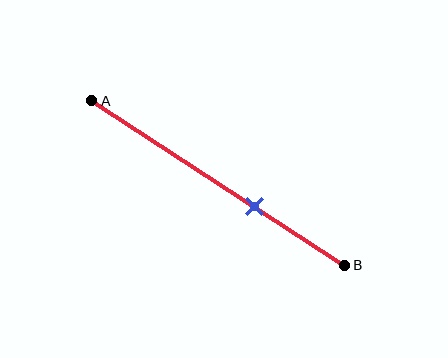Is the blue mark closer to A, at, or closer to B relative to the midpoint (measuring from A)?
The blue mark is closer to point B than the midpoint of segment AB.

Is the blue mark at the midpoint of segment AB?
No, the mark is at about 65% from A, not at the 50% midpoint.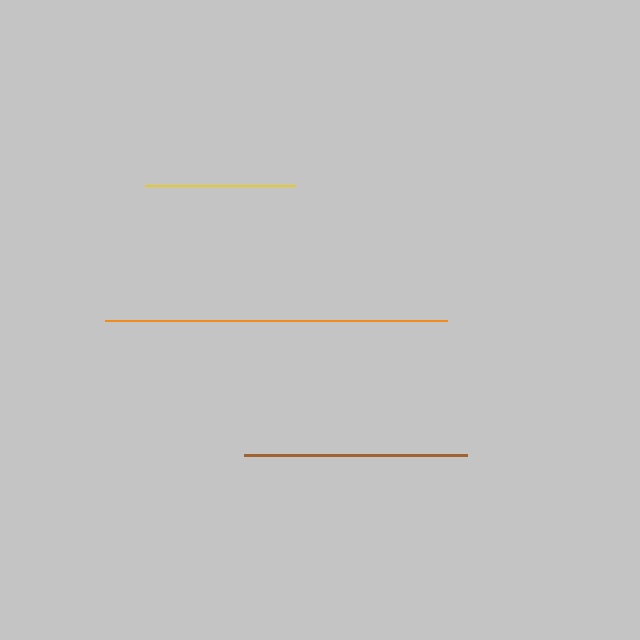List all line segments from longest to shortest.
From longest to shortest: orange, brown, yellow.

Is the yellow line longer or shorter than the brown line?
The brown line is longer than the yellow line.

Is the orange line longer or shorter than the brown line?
The orange line is longer than the brown line.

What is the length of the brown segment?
The brown segment is approximately 223 pixels long.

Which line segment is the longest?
The orange line is the longest at approximately 342 pixels.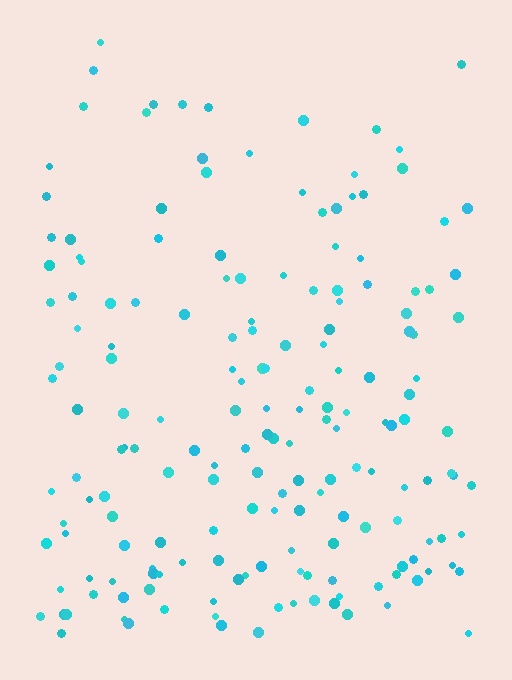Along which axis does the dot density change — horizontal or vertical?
Vertical.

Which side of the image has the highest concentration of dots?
The bottom.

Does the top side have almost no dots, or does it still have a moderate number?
Still a moderate number, just noticeably fewer than the bottom.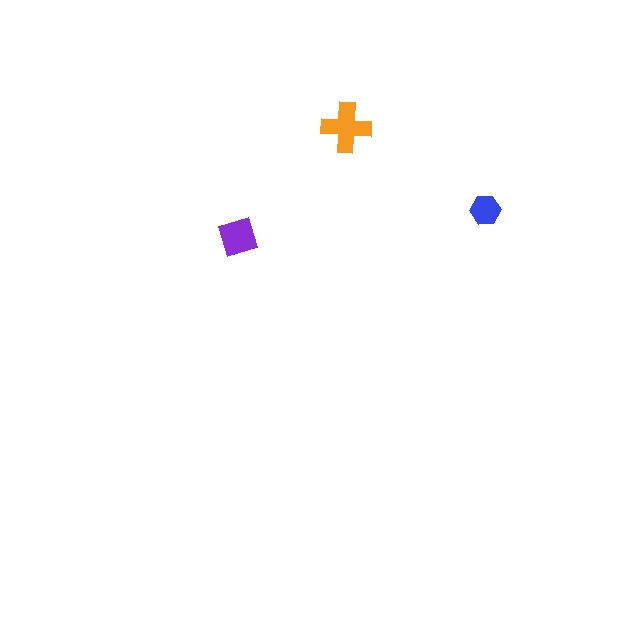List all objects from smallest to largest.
The blue hexagon, the purple diamond, the orange cross.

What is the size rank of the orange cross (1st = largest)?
1st.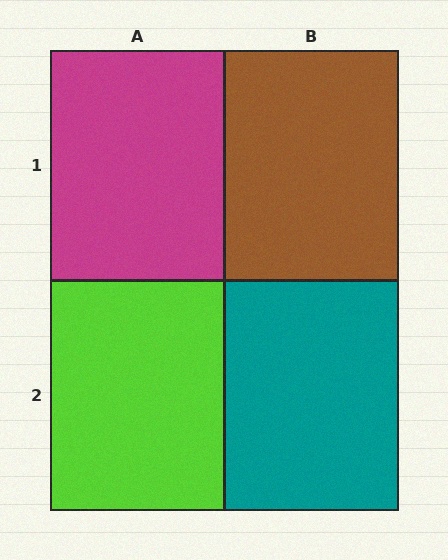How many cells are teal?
1 cell is teal.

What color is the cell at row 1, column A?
Magenta.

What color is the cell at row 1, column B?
Brown.